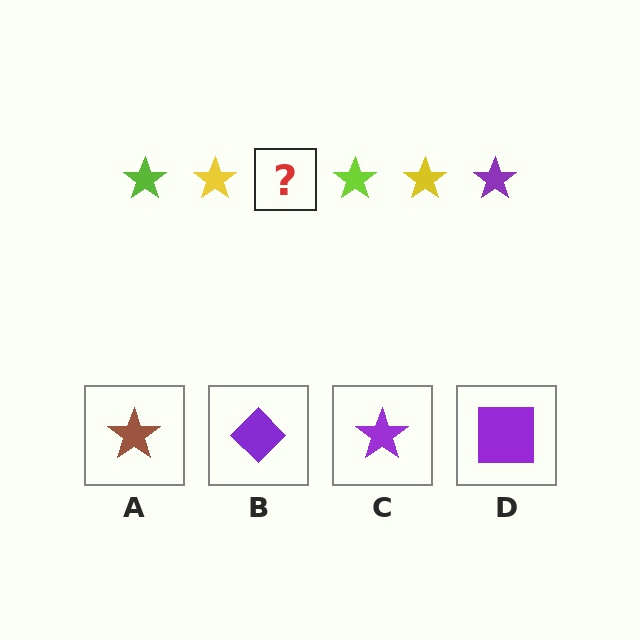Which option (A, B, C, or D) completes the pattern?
C.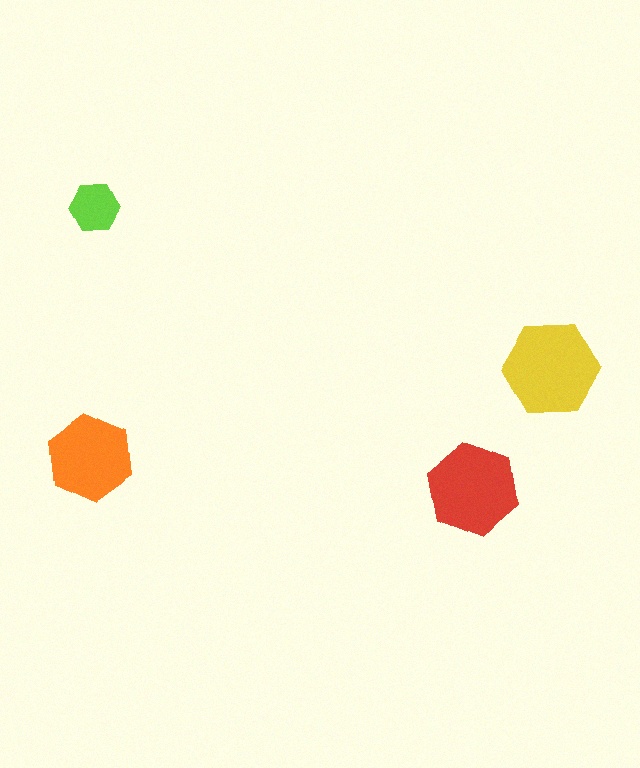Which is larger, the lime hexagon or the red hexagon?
The red one.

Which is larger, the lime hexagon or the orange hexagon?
The orange one.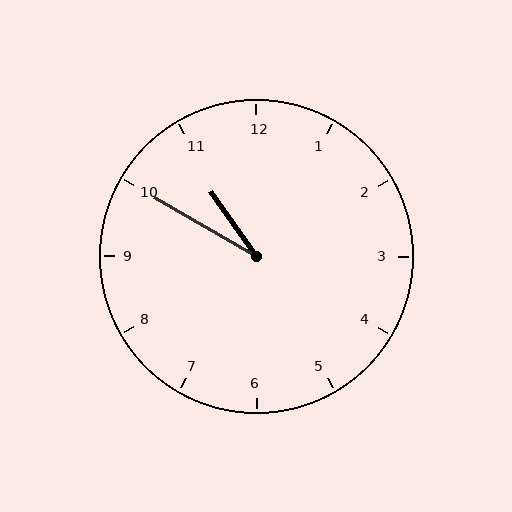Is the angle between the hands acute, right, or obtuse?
It is acute.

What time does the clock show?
10:50.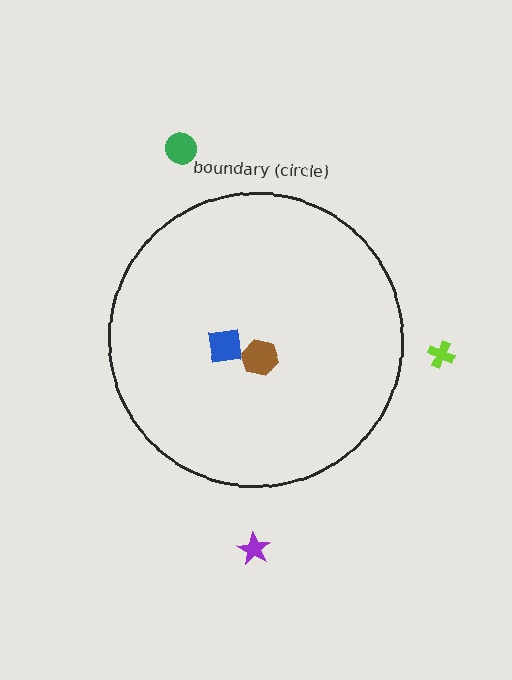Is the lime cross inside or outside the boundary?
Outside.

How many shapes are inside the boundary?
2 inside, 3 outside.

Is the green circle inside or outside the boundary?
Outside.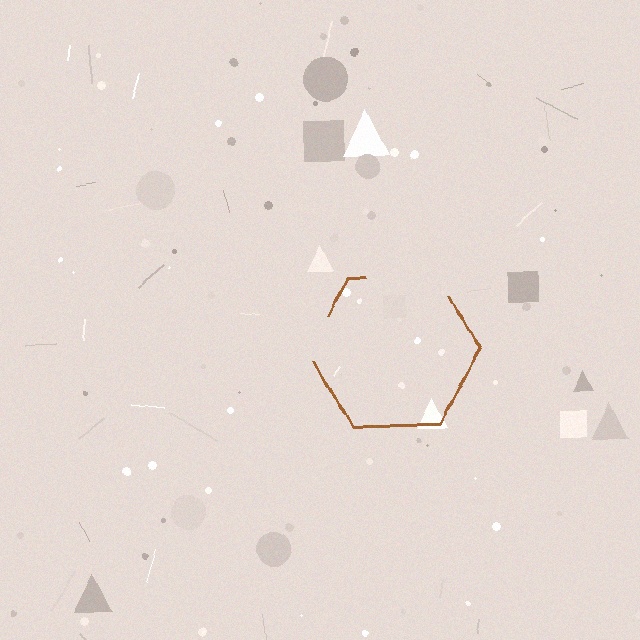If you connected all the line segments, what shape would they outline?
They would outline a hexagon.